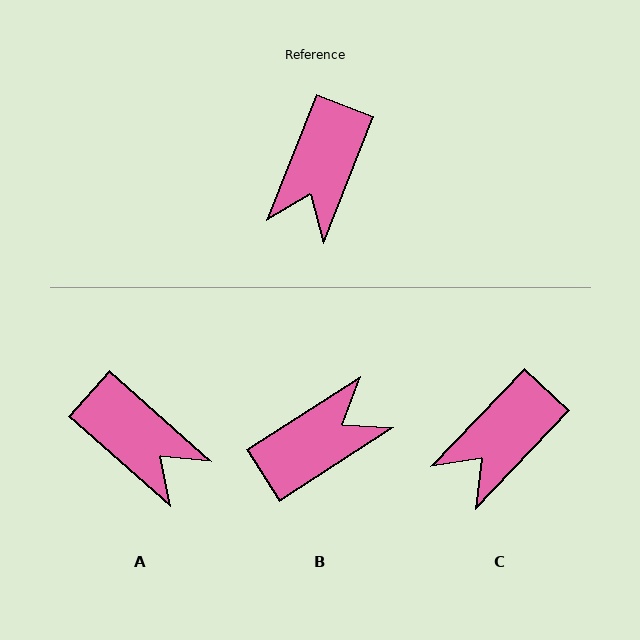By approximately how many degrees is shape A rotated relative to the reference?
Approximately 70 degrees counter-clockwise.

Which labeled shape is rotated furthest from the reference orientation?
B, about 144 degrees away.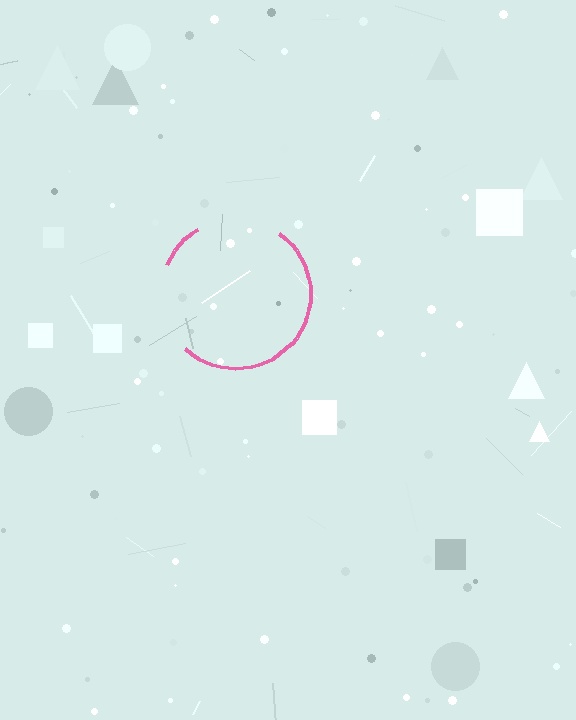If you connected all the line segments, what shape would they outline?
They would outline a circle.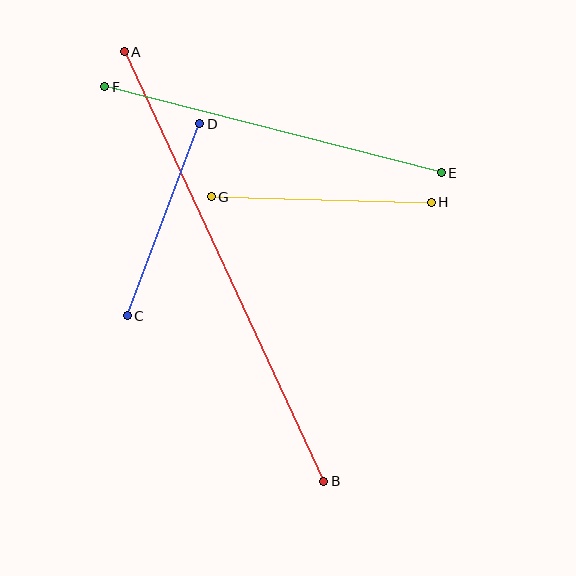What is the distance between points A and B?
The distance is approximately 473 pixels.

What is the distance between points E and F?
The distance is approximately 347 pixels.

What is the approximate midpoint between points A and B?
The midpoint is at approximately (224, 266) pixels.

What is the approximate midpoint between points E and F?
The midpoint is at approximately (273, 130) pixels.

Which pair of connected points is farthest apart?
Points A and B are farthest apart.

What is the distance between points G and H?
The distance is approximately 220 pixels.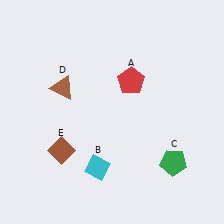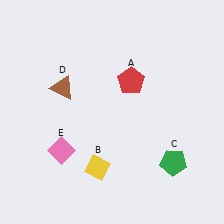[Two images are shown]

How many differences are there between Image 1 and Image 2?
There are 2 differences between the two images.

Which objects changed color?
B changed from cyan to yellow. E changed from brown to pink.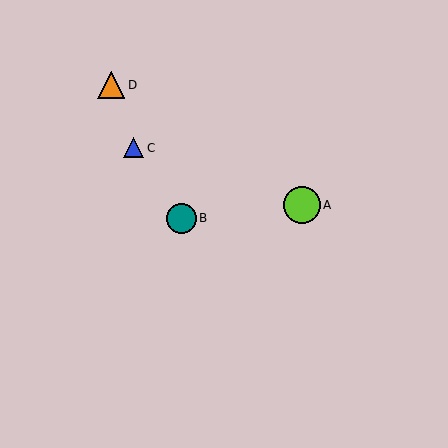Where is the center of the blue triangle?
The center of the blue triangle is at (133, 148).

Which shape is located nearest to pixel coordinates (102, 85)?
The orange triangle (labeled D) at (111, 85) is nearest to that location.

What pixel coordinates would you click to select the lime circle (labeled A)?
Click at (302, 205) to select the lime circle A.